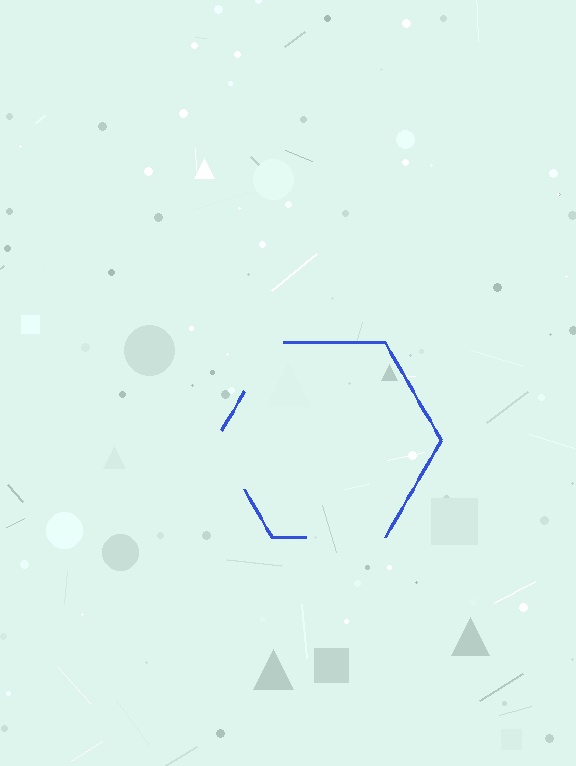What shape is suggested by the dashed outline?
The dashed outline suggests a hexagon.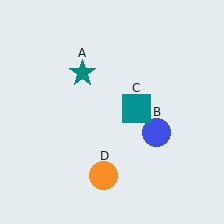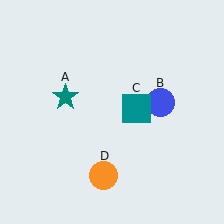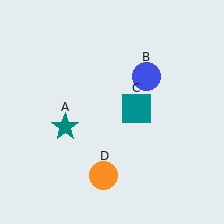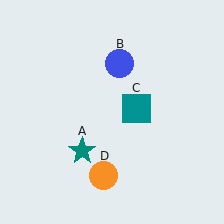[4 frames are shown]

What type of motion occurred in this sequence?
The teal star (object A), blue circle (object B) rotated counterclockwise around the center of the scene.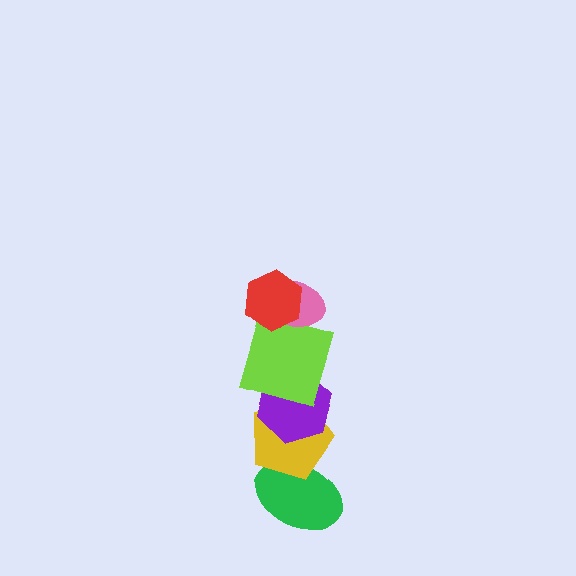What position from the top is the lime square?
The lime square is 3rd from the top.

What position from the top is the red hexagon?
The red hexagon is 1st from the top.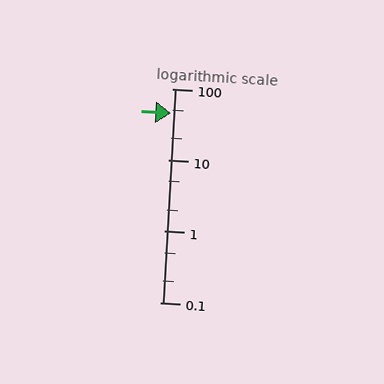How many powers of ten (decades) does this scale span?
The scale spans 3 decades, from 0.1 to 100.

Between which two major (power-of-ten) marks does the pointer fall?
The pointer is between 10 and 100.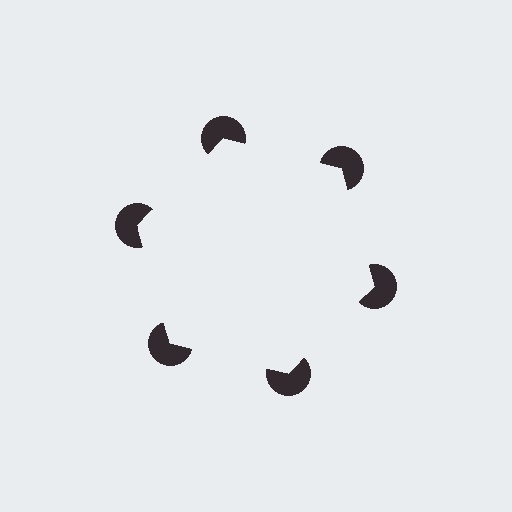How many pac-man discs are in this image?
There are 6 — one at each vertex of the illusory hexagon.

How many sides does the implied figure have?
6 sides.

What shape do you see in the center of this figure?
An illusory hexagon — its edges are inferred from the aligned wedge cuts in the pac-man discs, not physically drawn.